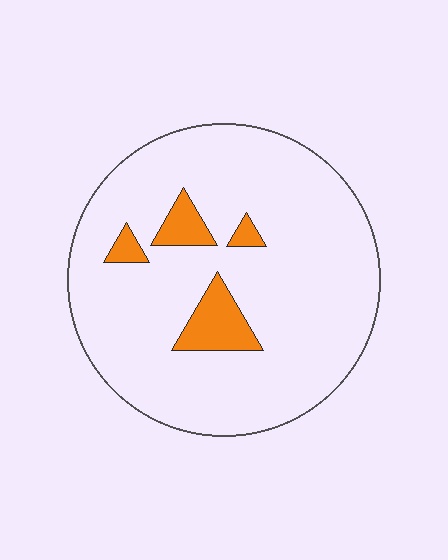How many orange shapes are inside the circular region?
4.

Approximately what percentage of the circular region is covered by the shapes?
Approximately 10%.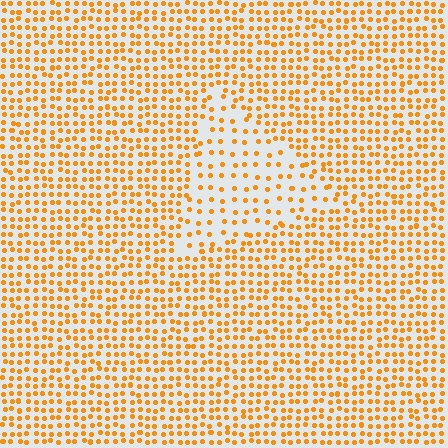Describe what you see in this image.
The image contains small orange elements arranged at two different densities. A triangle-shaped region is visible where the elements are less densely packed than the surrounding area.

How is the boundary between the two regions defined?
The boundary is defined by a change in element density (approximately 2.1x ratio). All elements are the same color, size, and shape.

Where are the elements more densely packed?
The elements are more densely packed outside the triangle boundary.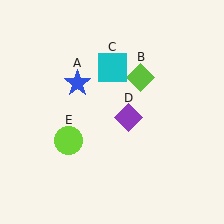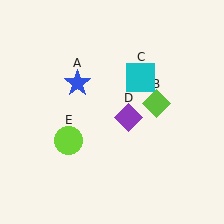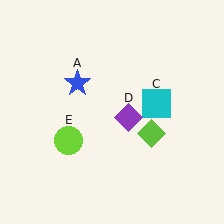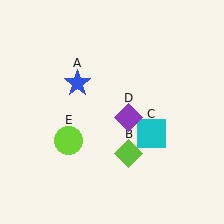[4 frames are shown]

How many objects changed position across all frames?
2 objects changed position: lime diamond (object B), cyan square (object C).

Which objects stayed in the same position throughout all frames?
Blue star (object A) and purple diamond (object D) and lime circle (object E) remained stationary.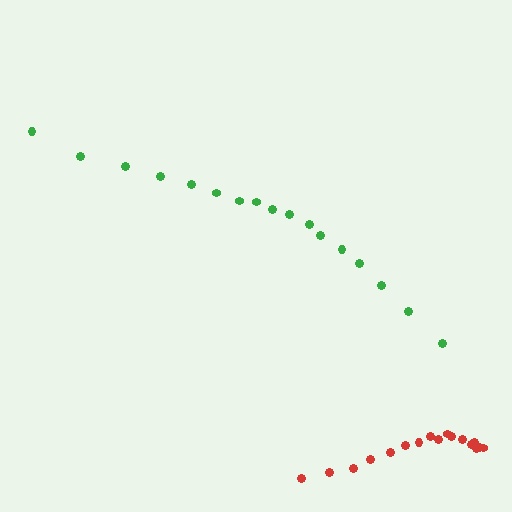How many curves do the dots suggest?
There are 2 distinct paths.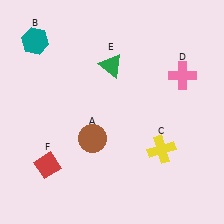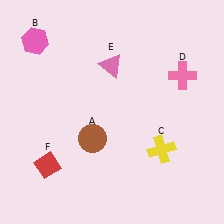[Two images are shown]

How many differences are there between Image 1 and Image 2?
There are 2 differences between the two images.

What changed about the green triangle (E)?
In Image 1, E is green. In Image 2, it changed to pink.